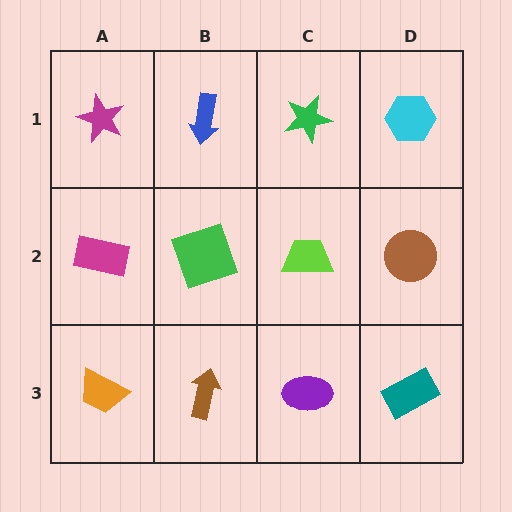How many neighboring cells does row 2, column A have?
3.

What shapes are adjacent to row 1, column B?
A green square (row 2, column B), a magenta star (row 1, column A), a green star (row 1, column C).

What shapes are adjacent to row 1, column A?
A magenta rectangle (row 2, column A), a blue arrow (row 1, column B).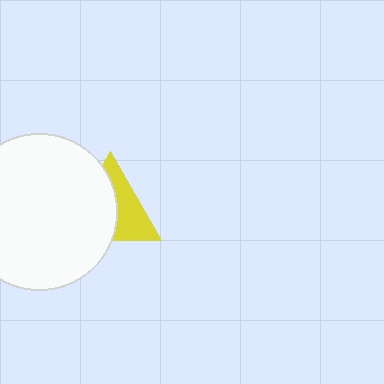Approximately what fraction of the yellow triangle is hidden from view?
Roughly 55% of the yellow triangle is hidden behind the white circle.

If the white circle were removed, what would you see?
You would see the complete yellow triangle.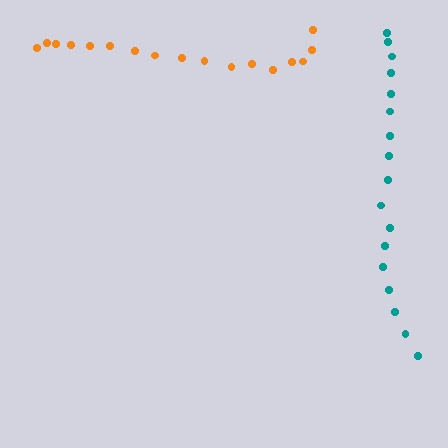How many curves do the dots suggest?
There are 2 distinct paths.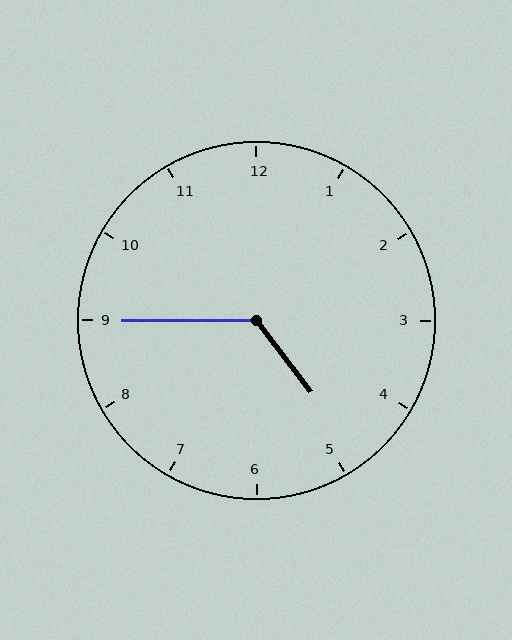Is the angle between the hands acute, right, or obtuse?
It is obtuse.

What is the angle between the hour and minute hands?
Approximately 128 degrees.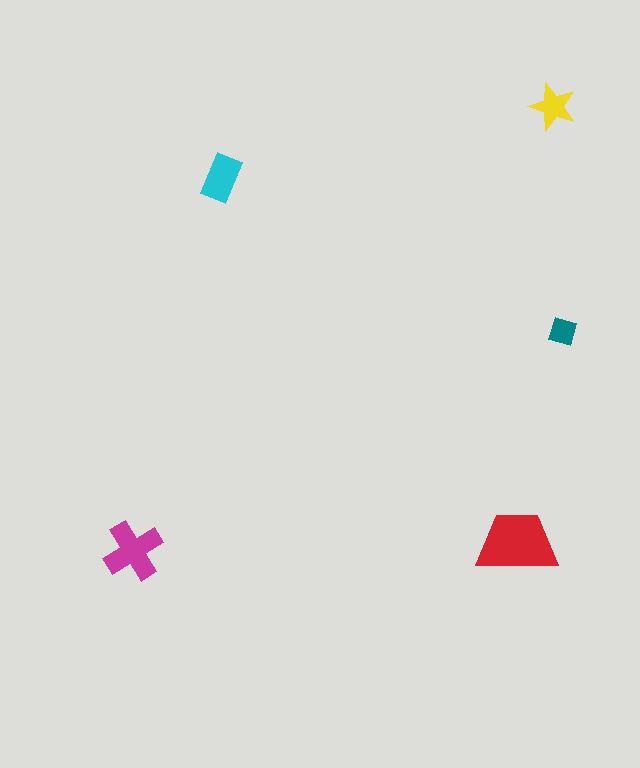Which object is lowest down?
The magenta cross is bottommost.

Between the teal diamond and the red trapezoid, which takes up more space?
The red trapezoid.